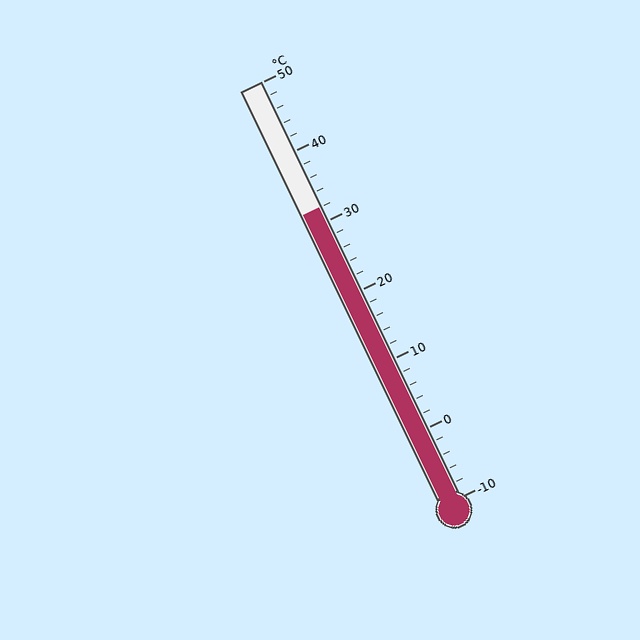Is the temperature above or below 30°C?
The temperature is above 30°C.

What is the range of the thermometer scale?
The thermometer scale ranges from -10°C to 50°C.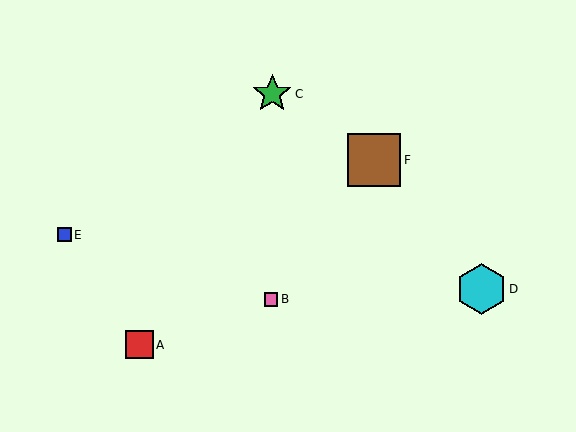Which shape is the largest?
The brown square (labeled F) is the largest.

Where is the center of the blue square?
The center of the blue square is at (65, 235).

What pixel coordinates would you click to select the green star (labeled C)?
Click at (272, 94) to select the green star C.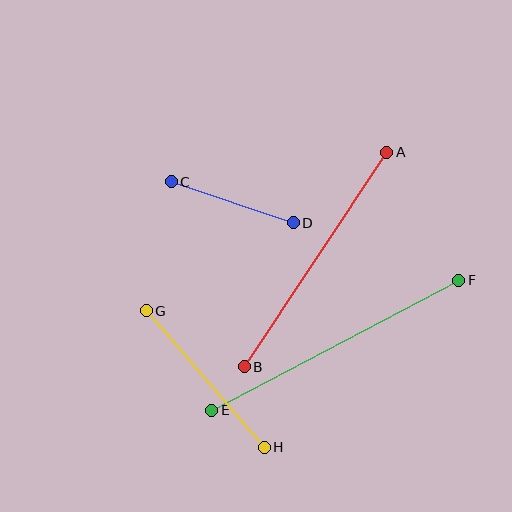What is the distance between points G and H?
The distance is approximately 181 pixels.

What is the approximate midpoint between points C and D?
The midpoint is at approximately (232, 202) pixels.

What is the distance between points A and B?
The distance is approximately 258 pixels.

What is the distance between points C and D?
The distance is approximately 129 pixels.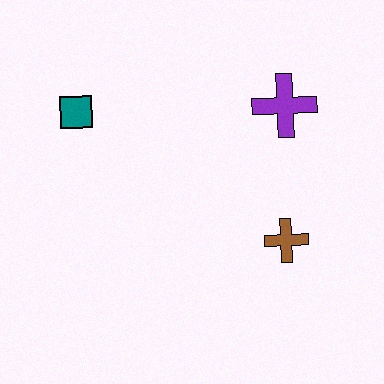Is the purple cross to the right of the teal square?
Yes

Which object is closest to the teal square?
The purple cross is closest to the teal square.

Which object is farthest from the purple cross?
The teal square is farthest from the purple cross.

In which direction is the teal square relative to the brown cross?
The teal square is to the left of the brown cross.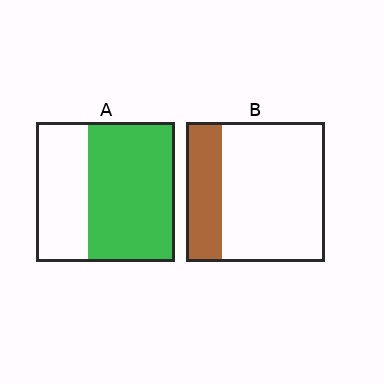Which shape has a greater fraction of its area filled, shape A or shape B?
Shape A.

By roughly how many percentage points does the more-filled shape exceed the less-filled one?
By roughly 35 percentage points (A over B).